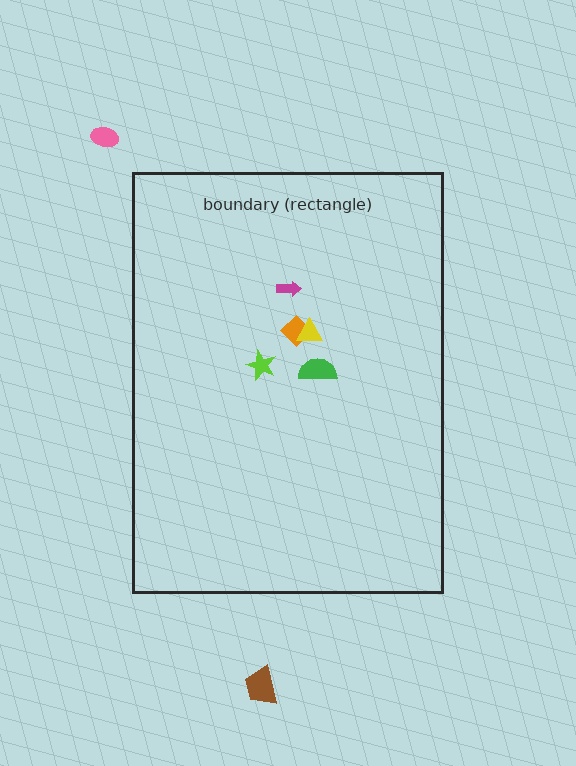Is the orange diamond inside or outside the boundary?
Inside.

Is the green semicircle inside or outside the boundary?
Inside.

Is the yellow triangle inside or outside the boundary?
Inside.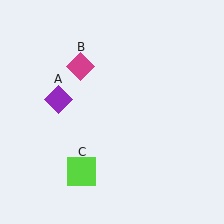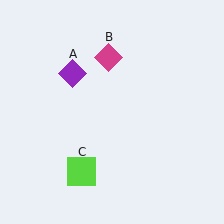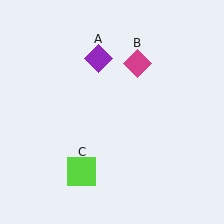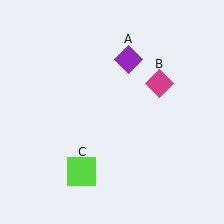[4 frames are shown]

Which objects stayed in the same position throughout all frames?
Lime square (object C) remained stationary.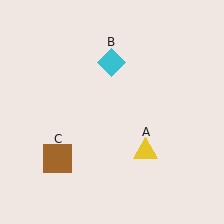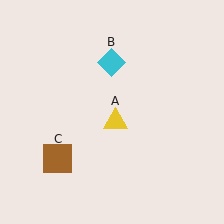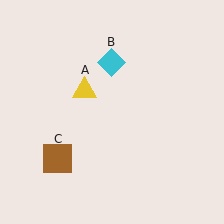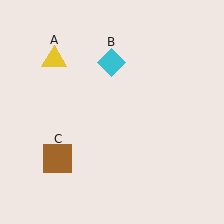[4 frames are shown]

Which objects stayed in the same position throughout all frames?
Cyan diamond (object B) and brown square (object C) remained stationary.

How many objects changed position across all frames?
1 object changed position: yellow triangle (object A).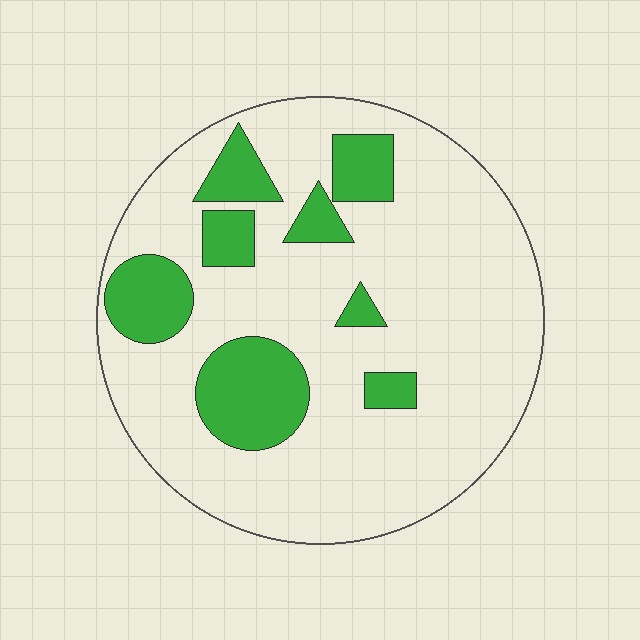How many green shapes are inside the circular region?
8.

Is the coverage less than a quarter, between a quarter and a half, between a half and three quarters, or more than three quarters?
Less than a quarter.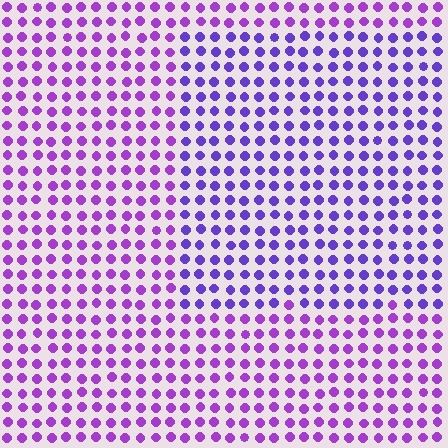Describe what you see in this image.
The image is filled with small purple elements in a uniform arrangement. A rectangle-shaped region is visible where the elements are tinted to a slightly different hue, forming a subtle color boundary.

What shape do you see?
I see a rectangle.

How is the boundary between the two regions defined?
The boundary is defined purely by a slight shift in hue (about 26 degrees). Spacing, size, and orientation are identical on both sides.